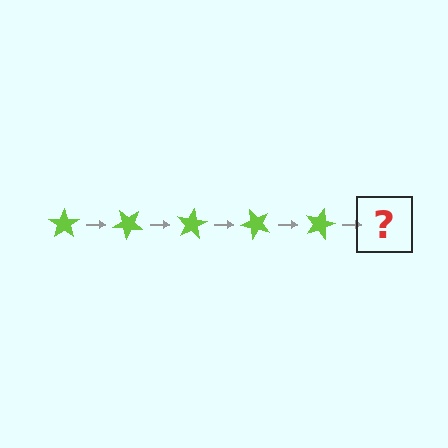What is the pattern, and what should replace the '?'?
The pattern is that the star rotates 40 degrees each step. The '?' should be a lime star rotated 200 degrees.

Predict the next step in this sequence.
The next step is a lime star rotated 200 degrees.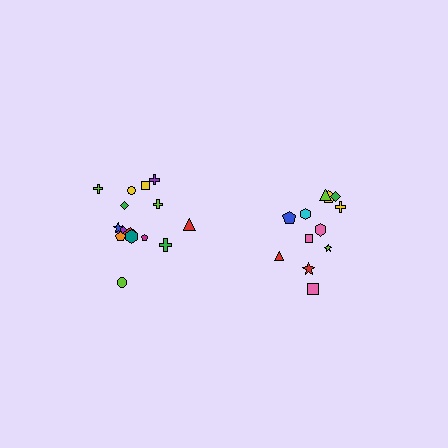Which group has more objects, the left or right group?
The left group.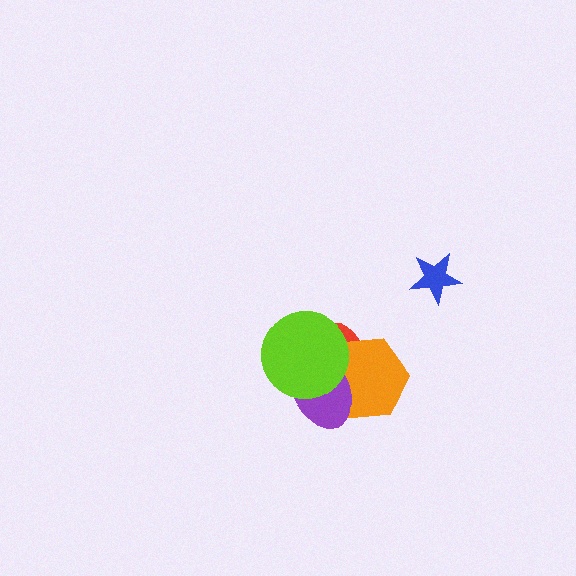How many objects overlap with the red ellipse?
3 objects overlap with the red ellipse.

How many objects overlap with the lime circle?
3 objects overlap with the lime circle.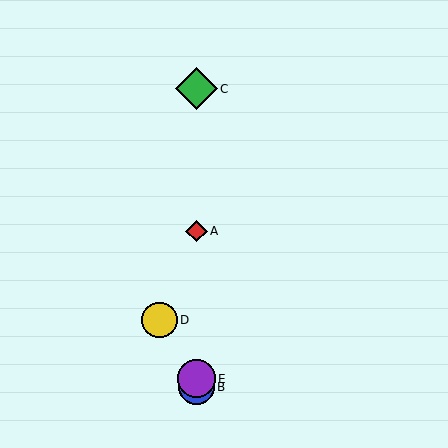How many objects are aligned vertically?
4 objects (A, B, C, E) are aligned vertically.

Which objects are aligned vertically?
Objects A, B, C, E are aligned vertically.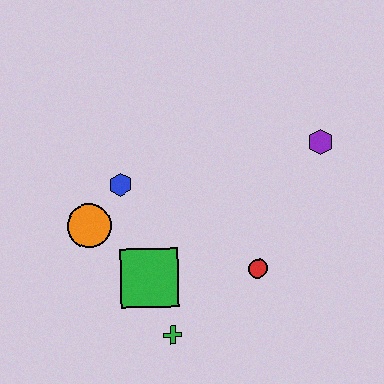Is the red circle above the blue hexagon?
No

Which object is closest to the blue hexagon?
The orange circle is closest to the blue hexagon.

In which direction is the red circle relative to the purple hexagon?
The red circle is below the purple hexagon.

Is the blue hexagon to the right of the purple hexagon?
No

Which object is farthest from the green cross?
The purple hexagon is farthest from the green cross.